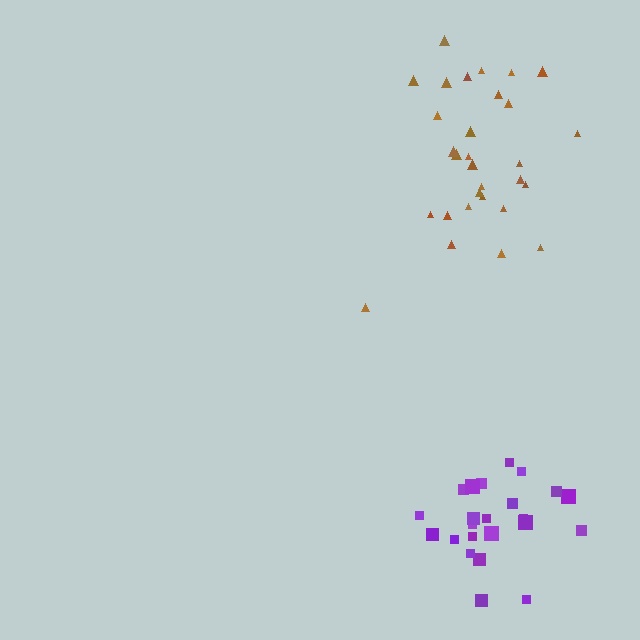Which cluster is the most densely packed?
Purple.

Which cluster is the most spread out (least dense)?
Brown.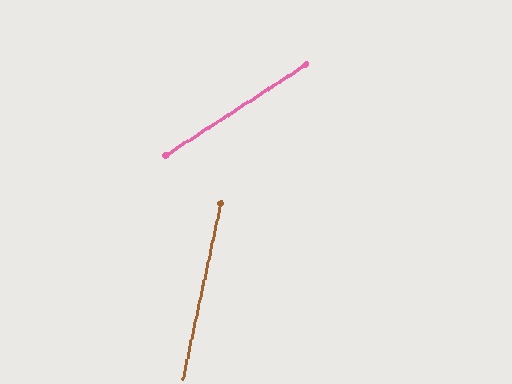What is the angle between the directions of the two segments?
Approximately 45 degrees.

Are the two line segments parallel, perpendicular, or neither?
Neither parallel nor perpendicular — they differ by about 45°.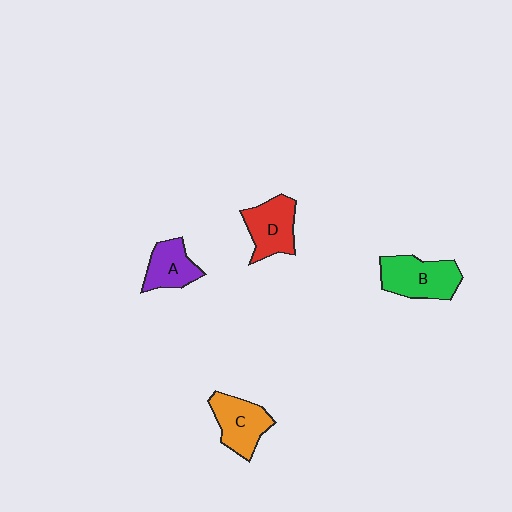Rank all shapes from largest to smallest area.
From largest to smallest: B (green), C (orange), D (red), A (purple).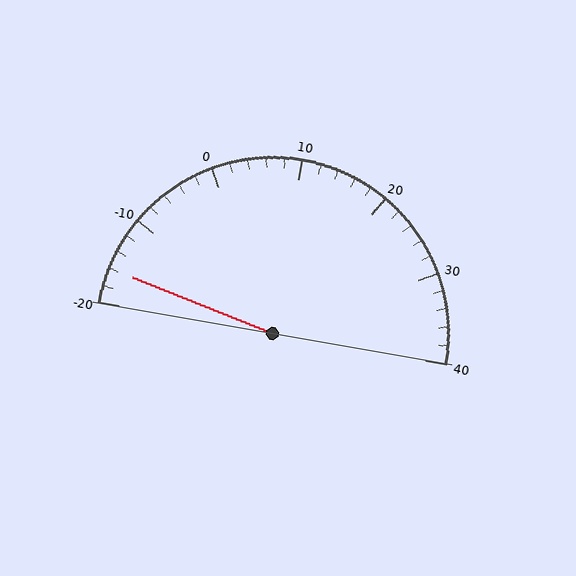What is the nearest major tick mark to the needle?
The nearest major tick mark is -20.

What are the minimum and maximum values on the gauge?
The gauge ranges from -20 to 40.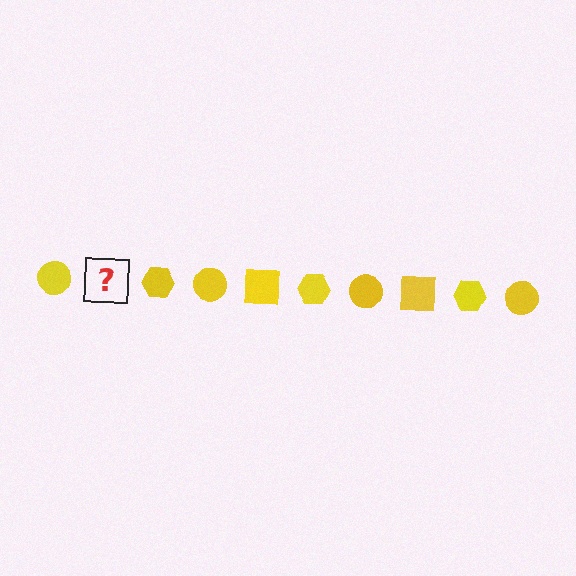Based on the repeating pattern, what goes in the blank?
The blank should be a yellow square.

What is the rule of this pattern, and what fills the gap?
The rule is that the pattern cycles through circle, square, hexagon shapes in yellow. The gap should be filled with a yellow square.